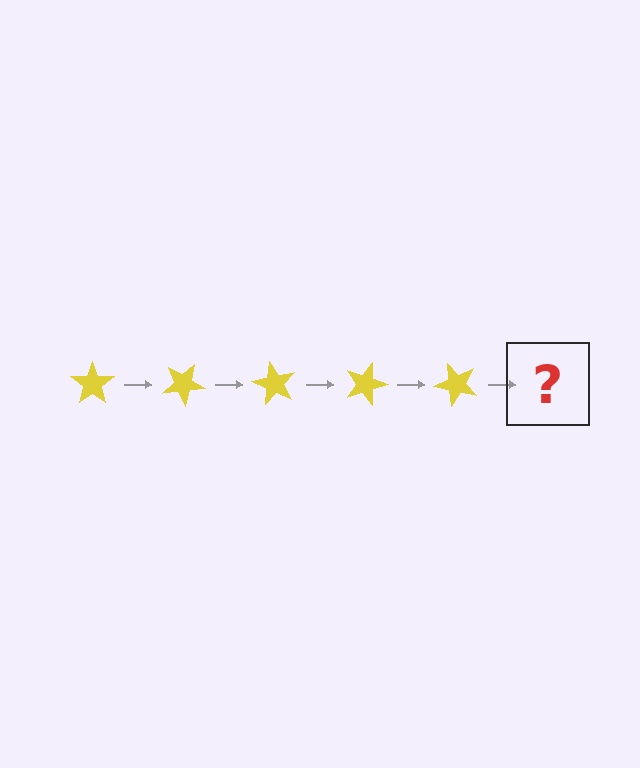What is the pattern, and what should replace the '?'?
The pattern is that the star rotates 30 degrees each step. The '?' should be a yellow star rotated 150 degrees.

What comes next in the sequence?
The next element should be a yellow star rotated 150 degrees.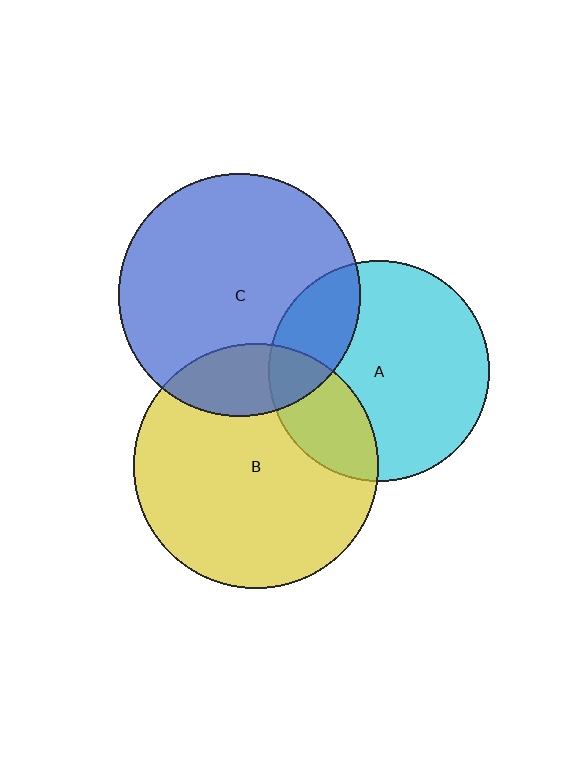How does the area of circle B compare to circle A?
Approximately 1.2 times.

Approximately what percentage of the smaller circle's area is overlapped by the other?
Approximately 25%.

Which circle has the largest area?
Circle B (yellow).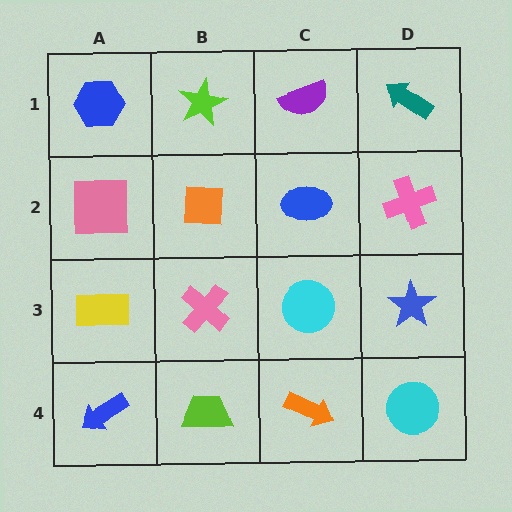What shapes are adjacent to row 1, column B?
An orange square (row 2, column B), a blue hexagon (row 1, column A), a purple semicircle (row 1, column C).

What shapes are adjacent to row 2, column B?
A lime star (row 1, column B), a pink cross (row 3, column B), a pink square (row 2, column A), a blue ellipse (row 2, column C).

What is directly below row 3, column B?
A lime trapezoid.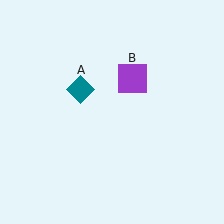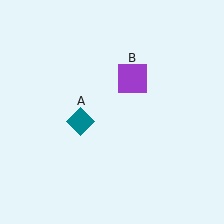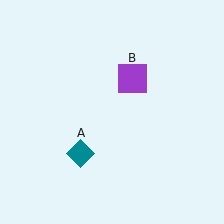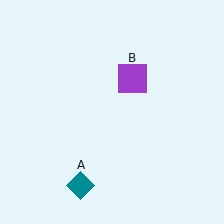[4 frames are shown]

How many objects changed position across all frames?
1 object changed position: teal diamond (object A).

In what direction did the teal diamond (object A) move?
The teal diamond (object A) moved down.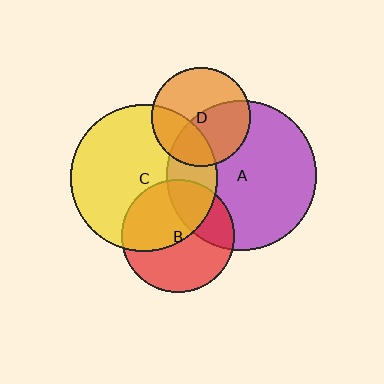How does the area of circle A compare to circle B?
Approximately 1.8 times.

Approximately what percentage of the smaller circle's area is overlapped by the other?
Approximately 30%.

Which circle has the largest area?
Circle A (purple).